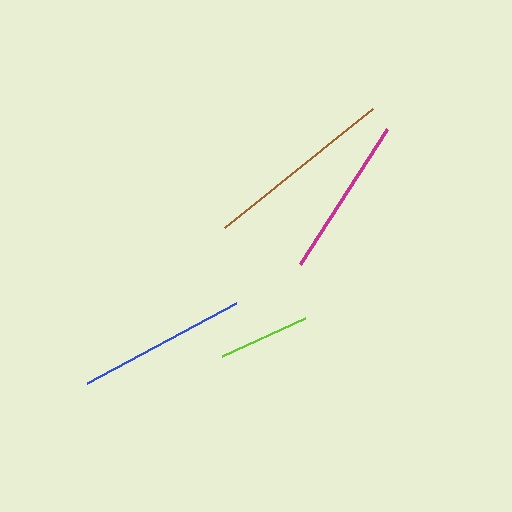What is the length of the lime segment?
The lime segment is approximately 91 pixels long.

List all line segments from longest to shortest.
From longest to shortest: brown, blue, magenta, lime.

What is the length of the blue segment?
The blue segment is approximately 169 pixels long.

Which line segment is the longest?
The brown line is the longest at approximately 190 pixels.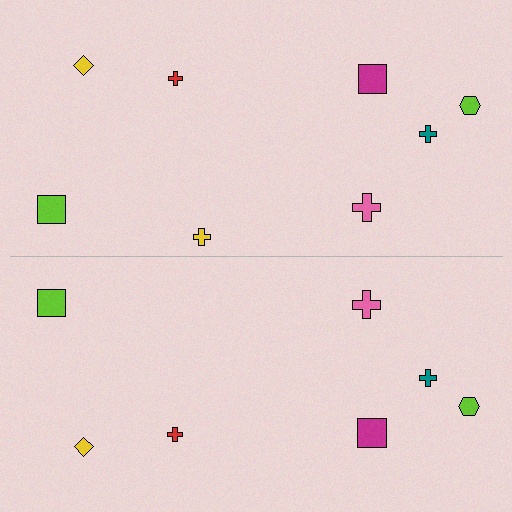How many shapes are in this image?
There are 15 shapes in this image.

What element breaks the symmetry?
A yellow cross is missing from the bottom side.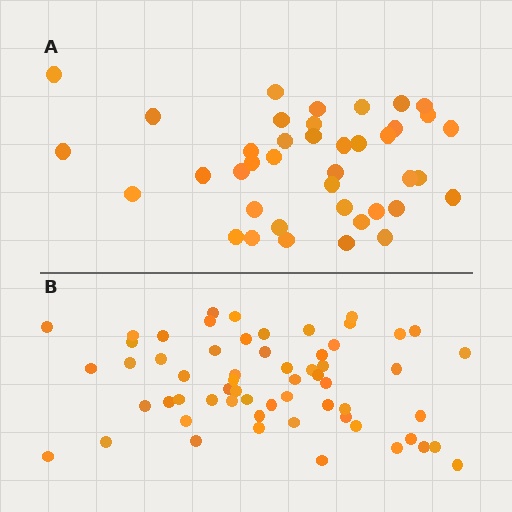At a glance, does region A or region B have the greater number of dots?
Region B (the bottom region) has more dots.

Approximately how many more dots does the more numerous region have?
Region B has approximately 20 more dots than region A.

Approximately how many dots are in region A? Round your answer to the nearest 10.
About 40 dots.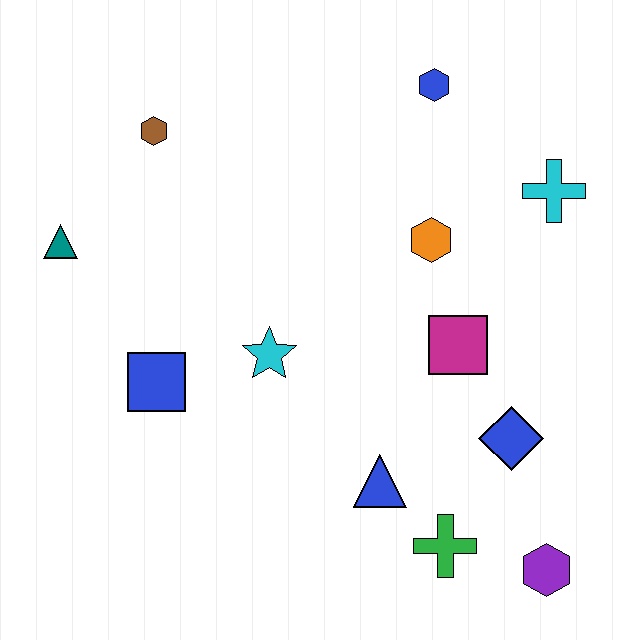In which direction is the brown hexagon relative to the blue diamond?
The brown hexagon is to the left of the blue diamond.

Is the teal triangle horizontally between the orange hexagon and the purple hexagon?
No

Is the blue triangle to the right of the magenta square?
No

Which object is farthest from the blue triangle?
The brown hexagon is farthest from the blue triangle.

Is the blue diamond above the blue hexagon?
No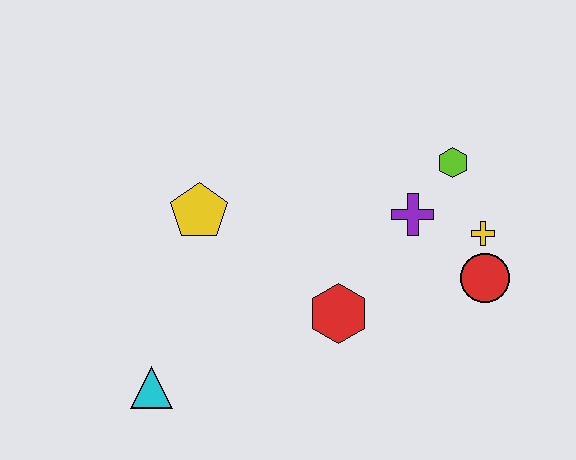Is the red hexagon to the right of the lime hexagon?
No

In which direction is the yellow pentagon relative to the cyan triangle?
The yellow pentagon is above the cyan triangle.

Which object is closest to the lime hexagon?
The purple cross is closest to the lime hexagon.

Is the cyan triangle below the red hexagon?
Yes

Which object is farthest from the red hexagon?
The cyan triangle is farthest from the red hexagon.